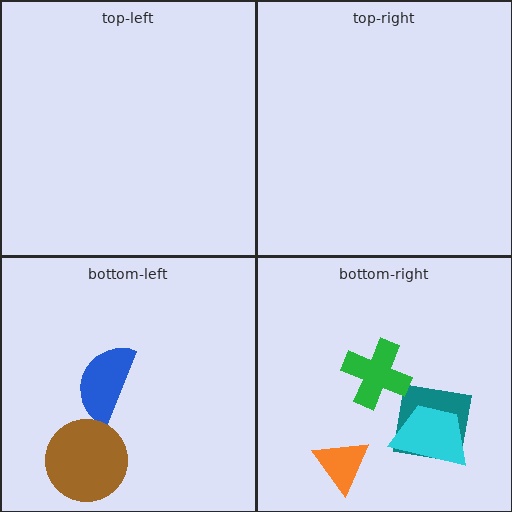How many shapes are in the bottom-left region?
2.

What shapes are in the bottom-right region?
The orange triangle, the teal square, the cyan trapezoid, the green cross.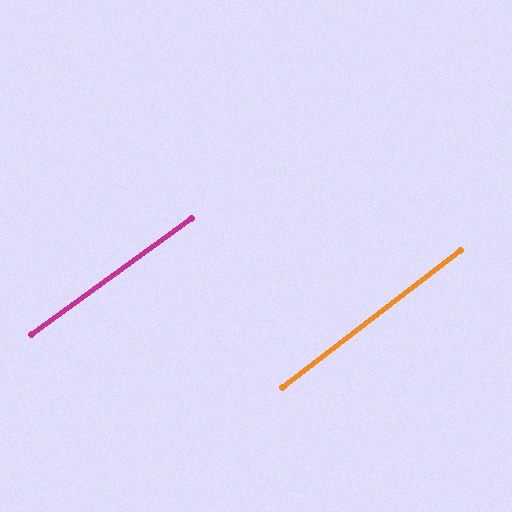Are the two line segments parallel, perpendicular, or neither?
Parallel — their directions differ by only 1.6°.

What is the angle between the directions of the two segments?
Approximately 2 degrees.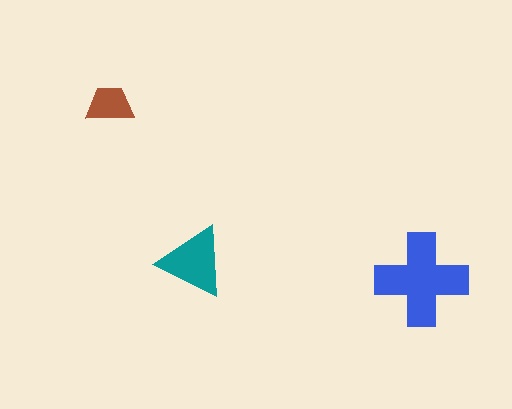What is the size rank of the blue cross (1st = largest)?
1st.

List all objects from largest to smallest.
The blue cross, the teal triangle, the brown trapezoid.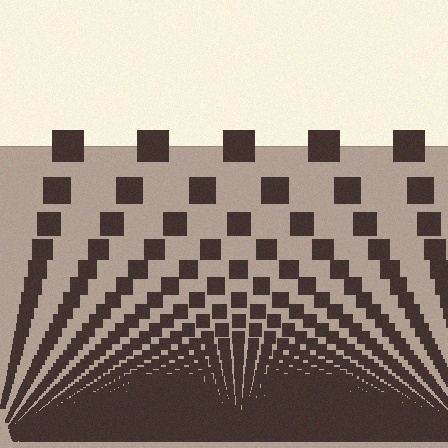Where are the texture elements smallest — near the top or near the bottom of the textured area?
Near the bottom.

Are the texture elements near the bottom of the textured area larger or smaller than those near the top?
Smaller. The gradient is inverted — elements near the bottom are smaller and denser.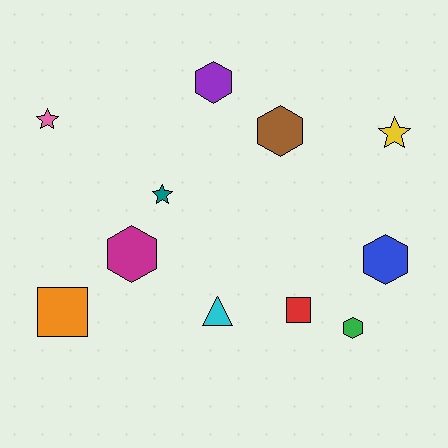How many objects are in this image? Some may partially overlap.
There are 11 objects.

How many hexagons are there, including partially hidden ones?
There are 5 hexagons.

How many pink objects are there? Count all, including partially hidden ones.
There is 1 pink object.